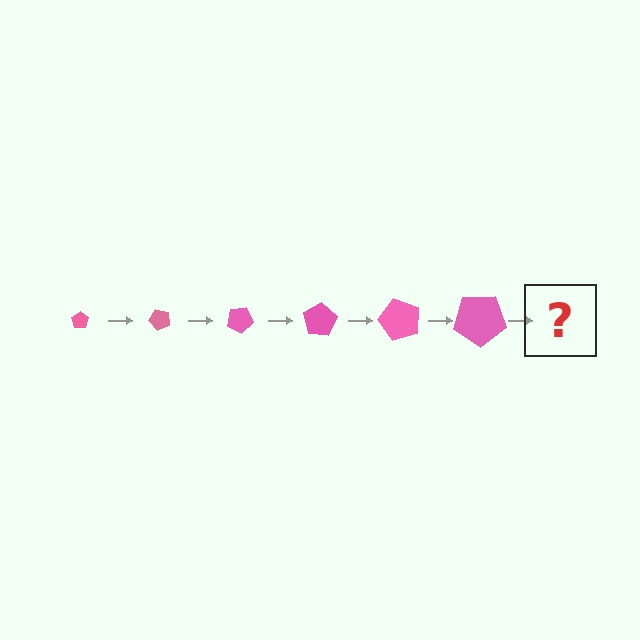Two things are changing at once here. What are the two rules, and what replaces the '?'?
The two rules are that the pentagon grows larger each step and it rotates 50 degrees each step. The '?' should be a pentagon, larger than the previous one and rotated 300 degrees from the start.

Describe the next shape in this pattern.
It should be a pentagon, larger than the previous one and rotated 300 degrees from the start.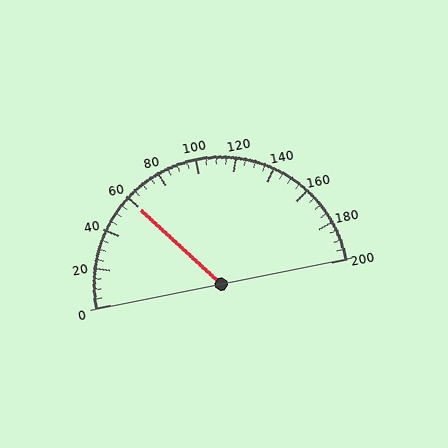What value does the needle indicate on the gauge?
The needle indicates approximately 60.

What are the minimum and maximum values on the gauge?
The gauge ranges from 0 to 200.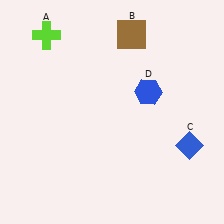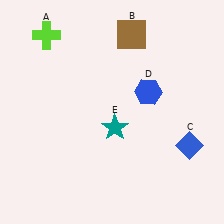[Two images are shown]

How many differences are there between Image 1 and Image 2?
There is 1 difference between the two images.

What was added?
A teal star (E) was added in Image 2.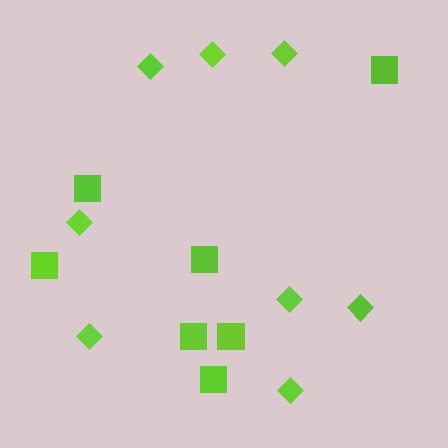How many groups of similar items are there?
There are 2 groups: one group of diamonds (8) and one group of squares (7).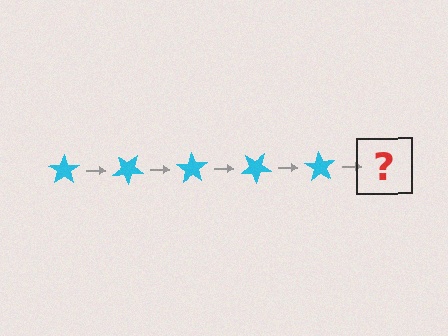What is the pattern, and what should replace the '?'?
The pattern is that the star rotates 35 degrees each step. The '?' should be a cyan star rotated 175 degrees.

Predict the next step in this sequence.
The next step is a cyan star rotated 175 degrees.